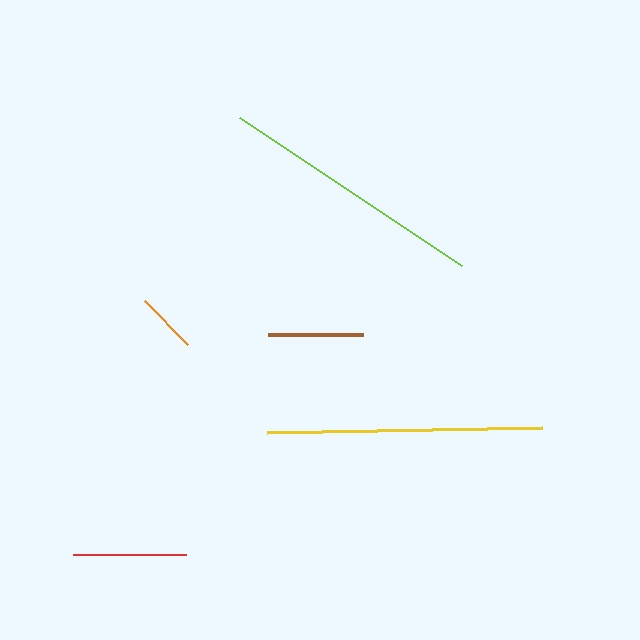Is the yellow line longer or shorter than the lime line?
The yellow line is longer than the lime line.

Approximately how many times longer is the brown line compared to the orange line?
The brown line is approximately 1.6 times the length of the orange line.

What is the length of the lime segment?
The lime segment is approximately 268 pixels long.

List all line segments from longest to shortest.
From longest to shortest: yellow, lime, red, brown, orange.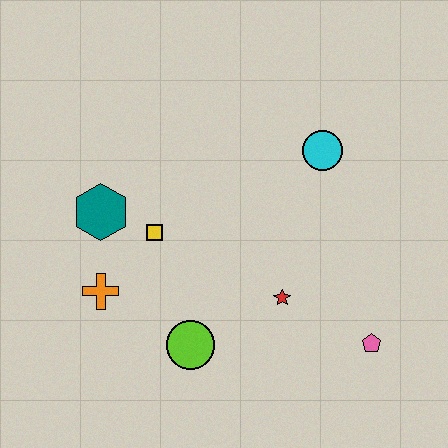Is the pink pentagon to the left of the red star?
No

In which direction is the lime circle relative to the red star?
The lime circle is to the left of the red star.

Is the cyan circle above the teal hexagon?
Yes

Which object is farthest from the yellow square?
The pink pentagon is farthest from the yellow square.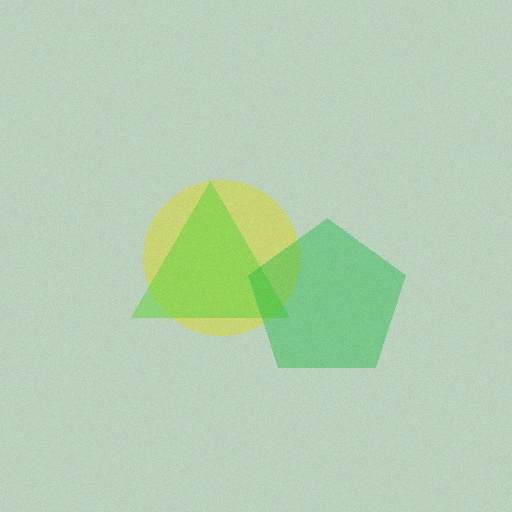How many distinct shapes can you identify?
There are 3 distinct shapes: a yellow circle, a lime triangle, a green pentagon.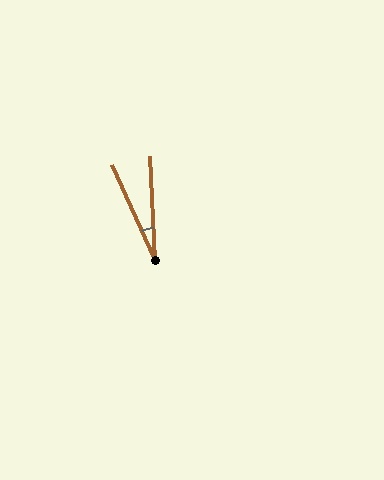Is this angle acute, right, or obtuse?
It is acute.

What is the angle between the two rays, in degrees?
Approximately 21 degrees.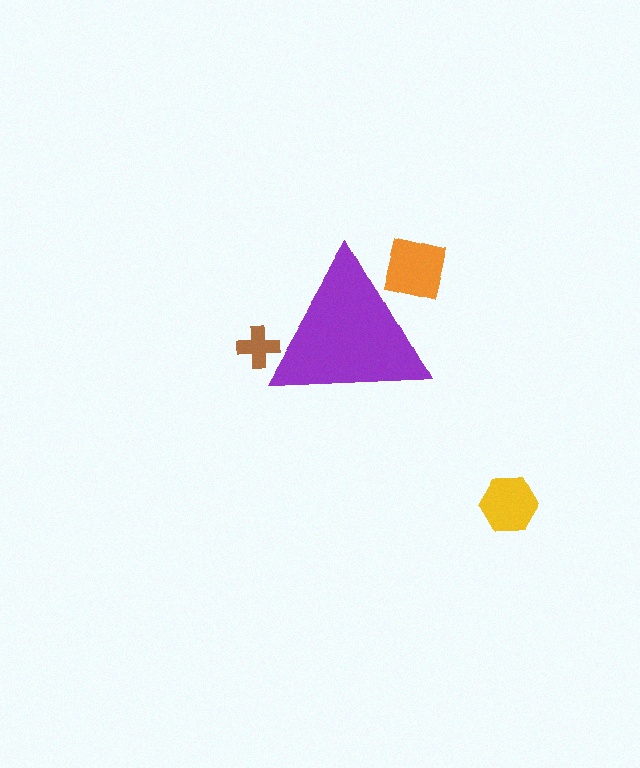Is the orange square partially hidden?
Yes, the orange square is partially hidden behind the purple triangle.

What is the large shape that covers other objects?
A purple triangle.